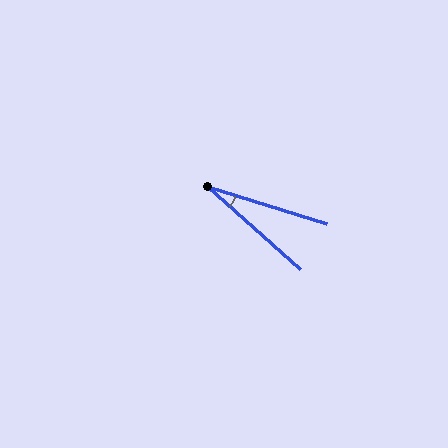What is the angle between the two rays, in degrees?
Approximately 24 degrees.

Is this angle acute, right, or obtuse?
It is acute.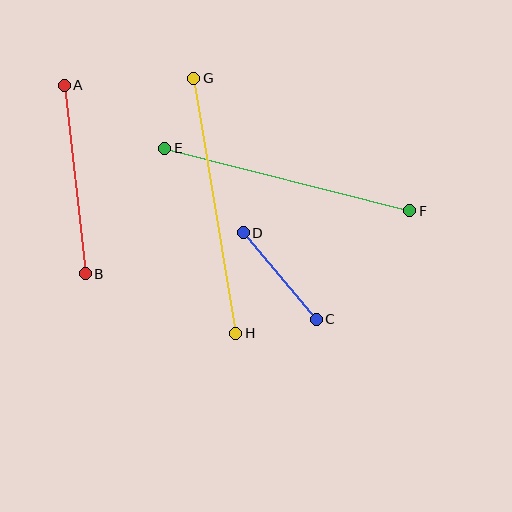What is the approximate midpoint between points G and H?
The midpoint is at approximately (215, 206) pixels.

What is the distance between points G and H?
The distance is approximately 259 pixels.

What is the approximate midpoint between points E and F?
The midpoint is at approximately (287, 180) pixels.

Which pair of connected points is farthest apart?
Points G and H are farthest apart.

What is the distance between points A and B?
The distance is approximately 190 pixels.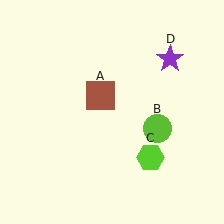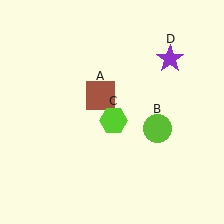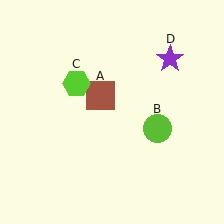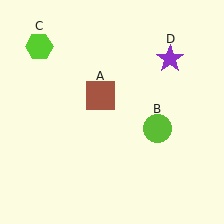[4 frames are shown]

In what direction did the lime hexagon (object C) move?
The lime hexagon (object C) moved up and to the left.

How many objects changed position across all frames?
1 object changed position: lime hexagon (object C).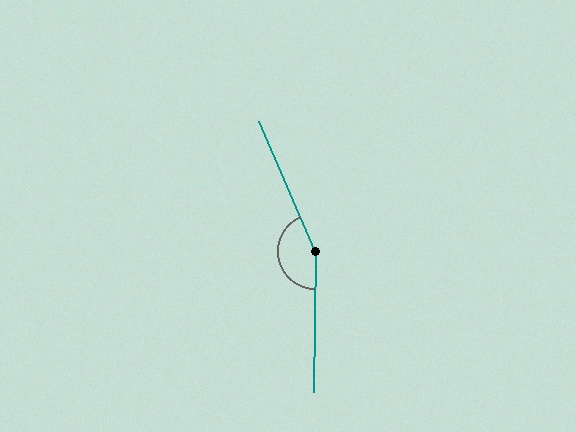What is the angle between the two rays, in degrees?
Approximately 156 degrees.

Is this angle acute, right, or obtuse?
It is obtuse.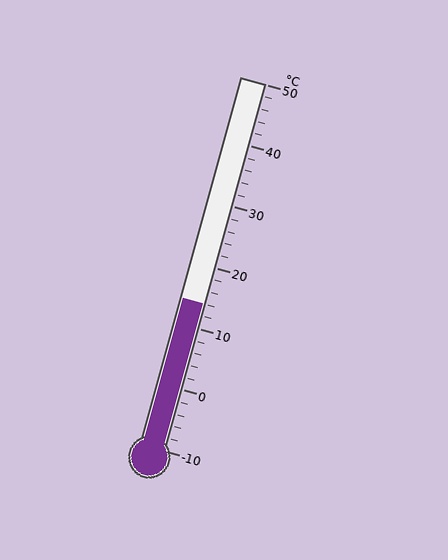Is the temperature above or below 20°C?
The temperature is below 20°C.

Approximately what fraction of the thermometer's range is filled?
The thermometer is filled to approximately 40% of its range.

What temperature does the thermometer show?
The thermometer shows approximately 14°C.